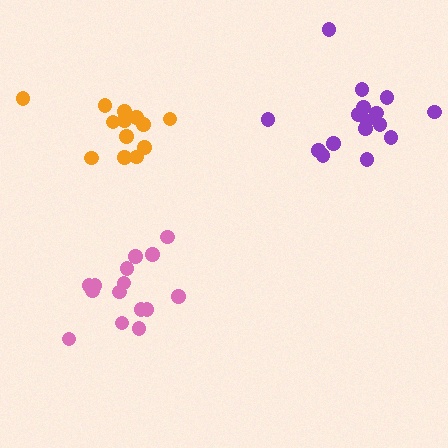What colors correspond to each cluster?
The clusters are colored: purple, orange, pink.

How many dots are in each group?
Group 1: 16 dots, Group 2: 13 dots, Group 3: 15 dots (44 total).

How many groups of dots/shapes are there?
There are 3 groups.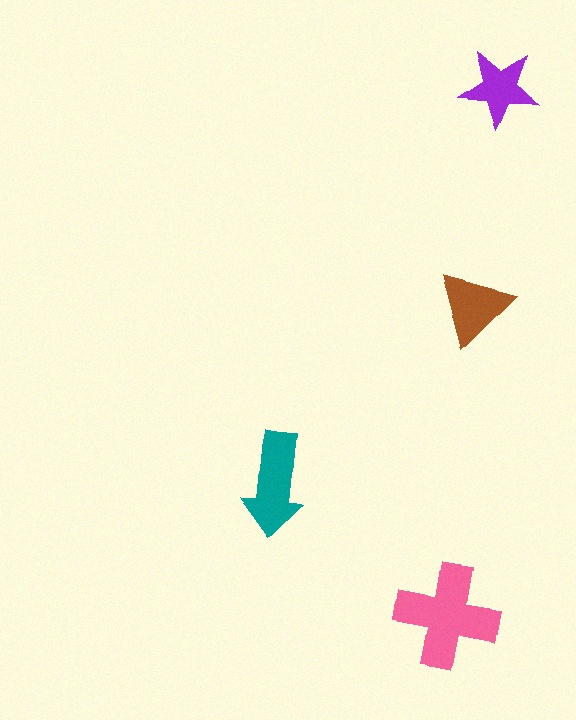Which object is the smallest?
The purple star.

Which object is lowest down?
The pink cross is bottommost.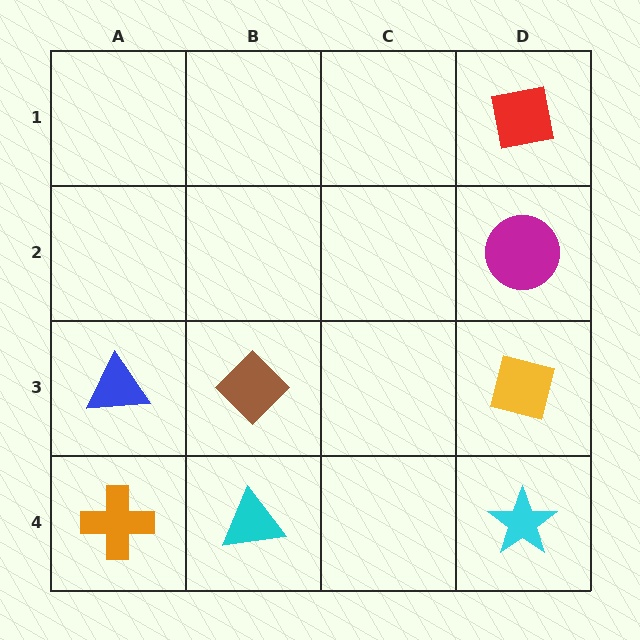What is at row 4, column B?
A cyan triangle.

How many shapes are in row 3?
3 shapes.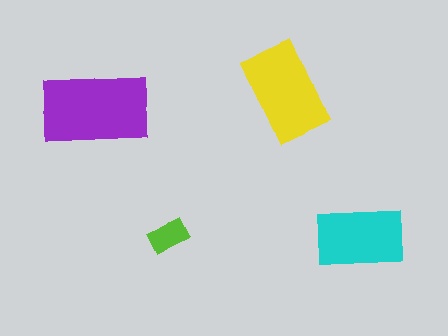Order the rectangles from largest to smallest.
the purple one, the yellow one, the cyan one, the lime one.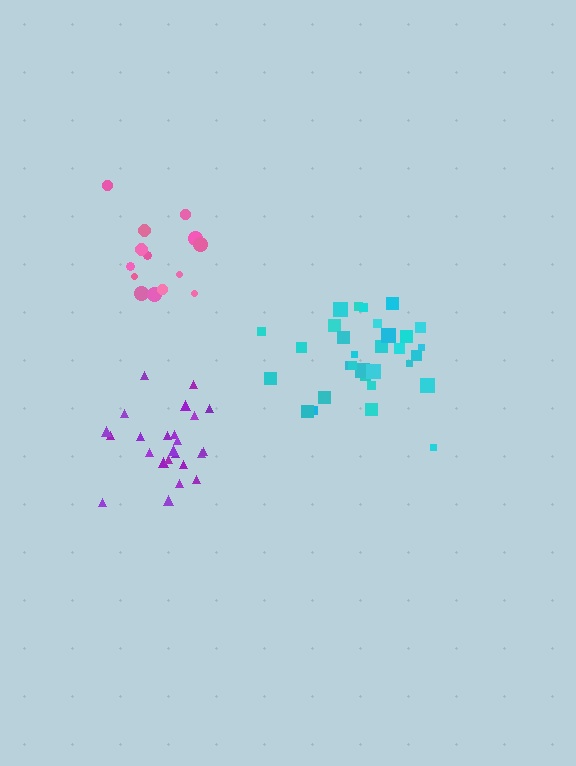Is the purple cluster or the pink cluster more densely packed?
Purple.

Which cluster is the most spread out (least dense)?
Pink.